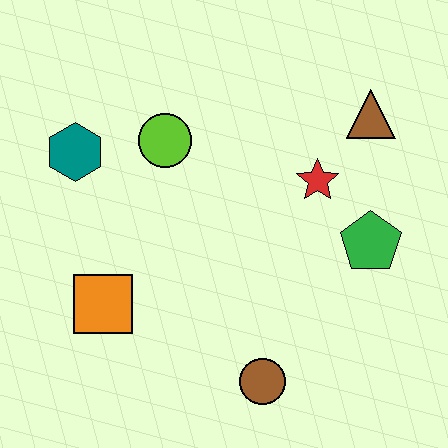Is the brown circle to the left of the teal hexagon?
No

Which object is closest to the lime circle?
The teal hexagon is closest to the lime circle.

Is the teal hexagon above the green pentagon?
Yes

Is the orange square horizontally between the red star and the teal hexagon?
Yes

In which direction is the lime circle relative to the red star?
The lime circle is to the left of the red star.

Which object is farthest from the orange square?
The brown triangle is farthest from the orange square.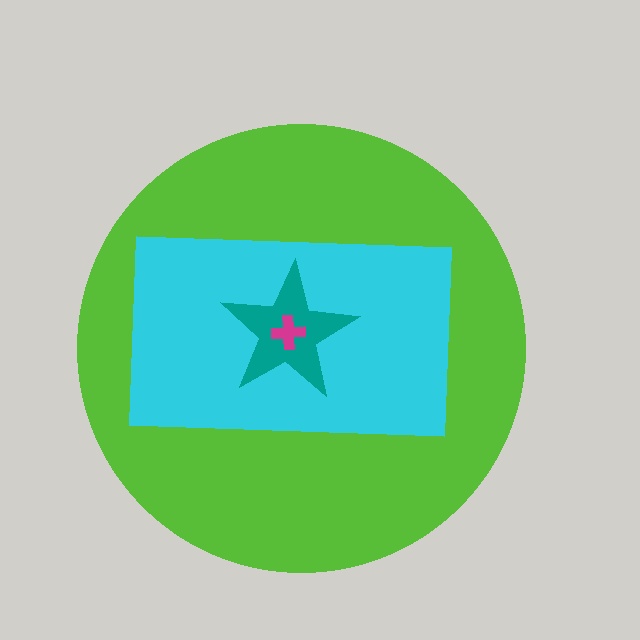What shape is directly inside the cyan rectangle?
The teal star.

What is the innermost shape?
The magenta cross.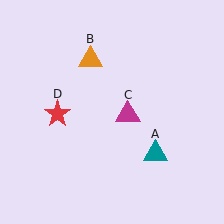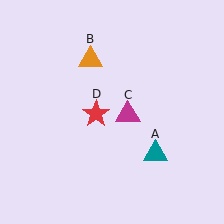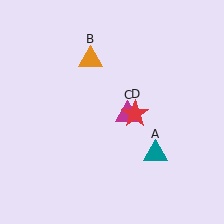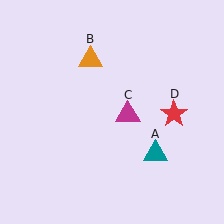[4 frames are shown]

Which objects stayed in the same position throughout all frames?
Teal triangle (object A) and orange triangle (object B) and magenta triangle (object C) remained stationary.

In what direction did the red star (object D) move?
The red star (object D) moved right.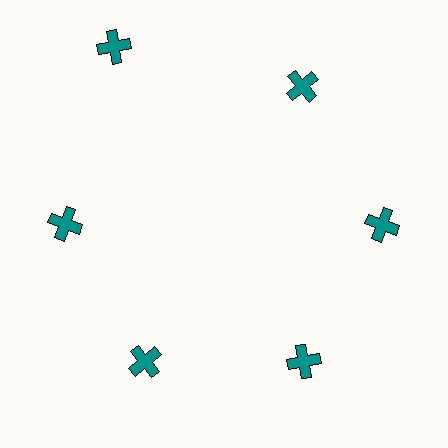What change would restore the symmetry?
The symmetry would be restored by moving it inward, back onto the ring so that all 6 crosses sit at equal angles and equal distance from the center.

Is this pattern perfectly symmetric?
No. The 6 teal crosses are arranged in a ring, but one element near the 11 o'clock position is pushed outward from the center, breaking the 6-fold rotational symmetry.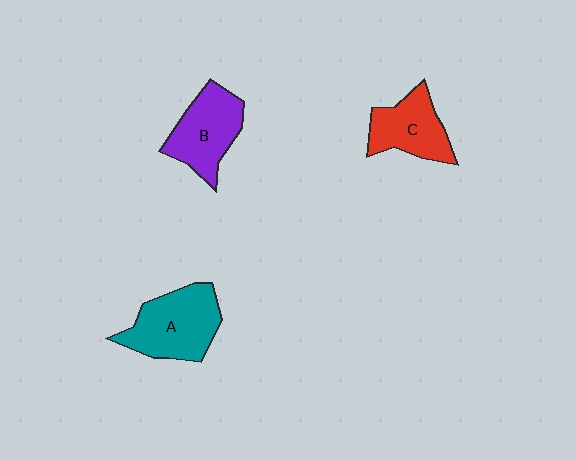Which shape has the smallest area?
Shape C (red).